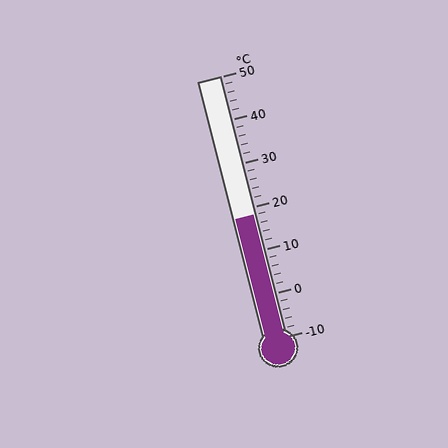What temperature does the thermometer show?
The thermometer shows approximately 18°C.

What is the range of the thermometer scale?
The thermometer scale ranges from -10°C to 50°C.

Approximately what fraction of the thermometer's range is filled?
The thermometer is filled to approximately 45% of its range.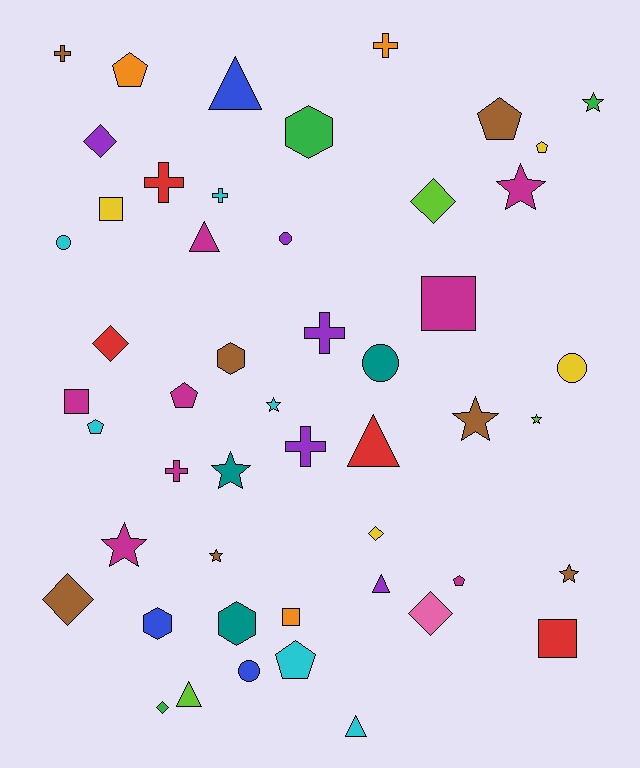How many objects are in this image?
There are 50 objects.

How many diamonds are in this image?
There are 7 diamonds.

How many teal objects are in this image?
There are 3 teal objects.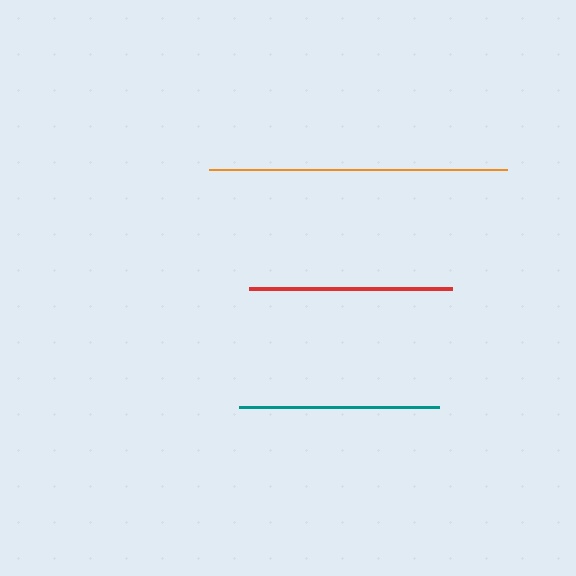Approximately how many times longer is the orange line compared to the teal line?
The orange line is approximately 1.5 times the length of the teal line.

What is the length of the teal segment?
The teal segment is approximately 200 pixels long.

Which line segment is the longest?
The orange line is the longest at approximately 297 pixels.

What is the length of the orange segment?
The orange segment is approximately 297 pixels long.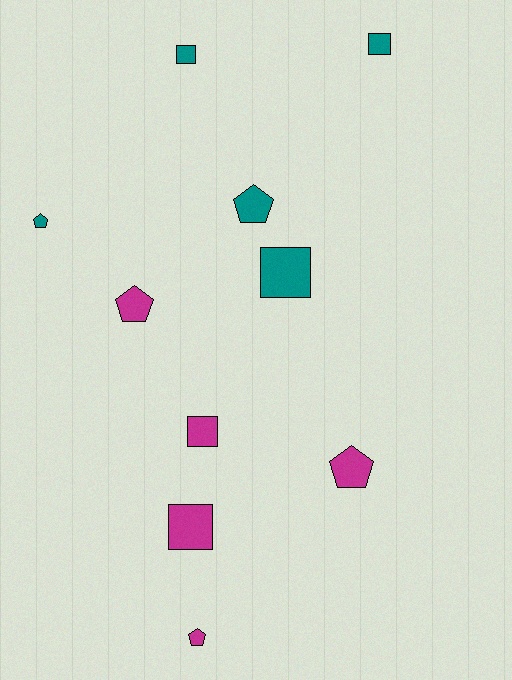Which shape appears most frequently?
Pentagon, with 5 objects.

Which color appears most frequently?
Teal, with 5 objects.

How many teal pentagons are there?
There are 2 teal pentagons.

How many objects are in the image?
There are 10 objects.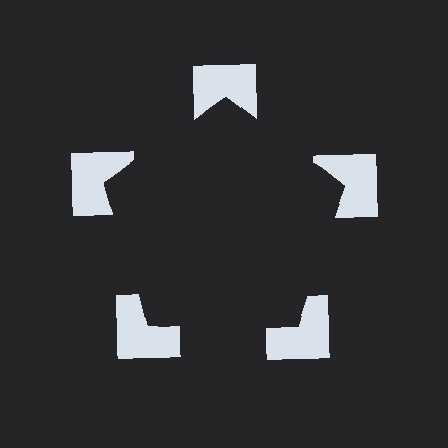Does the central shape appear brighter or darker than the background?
It typically appears slightly darker than the background, even though no actual brightness change is drawn.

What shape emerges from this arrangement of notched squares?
An illusory pentagon — its edges are inferred from the aligned wedge cuts in the notched squares, not physically drawn.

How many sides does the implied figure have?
5 sides.